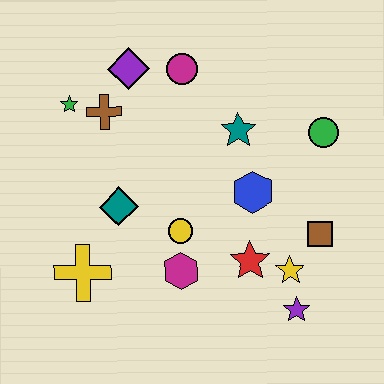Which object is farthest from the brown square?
The green star is farthest from the brown square.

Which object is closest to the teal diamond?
The yellow circle is closest to the teal diamond.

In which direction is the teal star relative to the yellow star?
The teal star is above the yellow star.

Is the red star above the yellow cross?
Yes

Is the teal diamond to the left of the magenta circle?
Yes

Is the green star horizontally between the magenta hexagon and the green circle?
No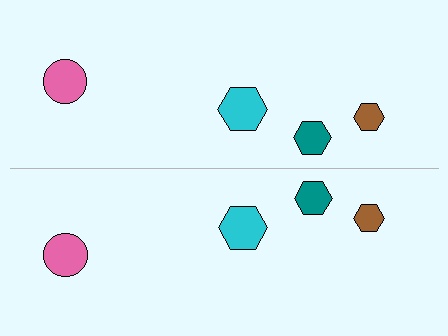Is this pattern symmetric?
Yes, this pattern has bilateral (reflection) symmetry.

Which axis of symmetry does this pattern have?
The pattern has a horizontal axis of symmetry running through the center of the image.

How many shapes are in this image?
There are 8 shapes in this image.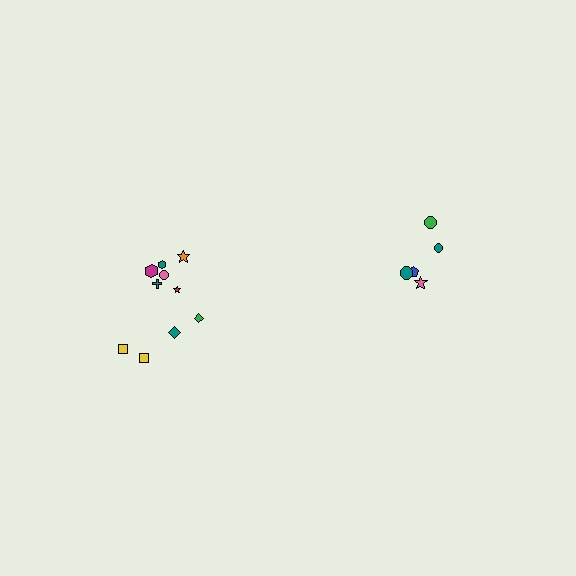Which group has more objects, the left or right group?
The left group.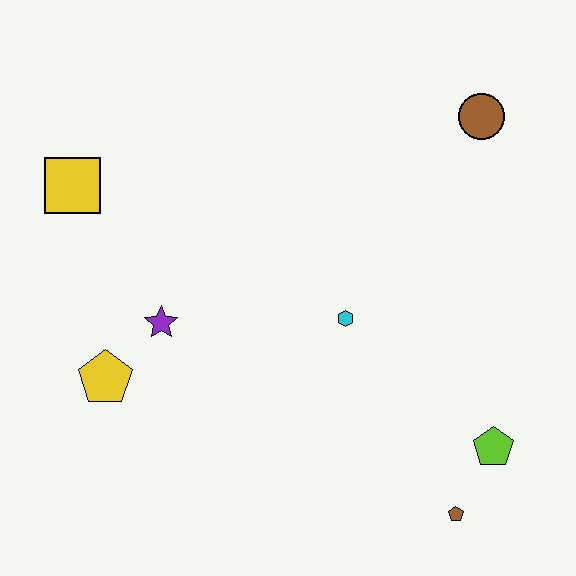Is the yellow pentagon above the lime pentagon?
Yes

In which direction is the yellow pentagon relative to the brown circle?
The yellow pentagon is to the left of the brown circle.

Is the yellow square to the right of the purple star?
No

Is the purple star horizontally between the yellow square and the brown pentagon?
Yes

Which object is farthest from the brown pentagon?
The yellow square is farthest from the brown pentagon.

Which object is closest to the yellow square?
The purple star is closest to the yellow square.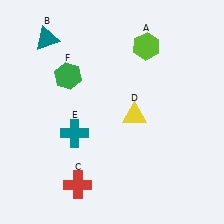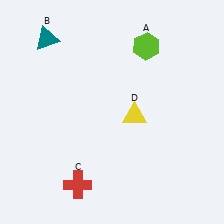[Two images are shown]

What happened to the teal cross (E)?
The teal cross (E) was removed in Image 2. It was in the bottom-left area of Image 1.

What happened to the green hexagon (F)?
The green hexagon (F) was removed in Image 2. It was in the top-left area of Image 1.